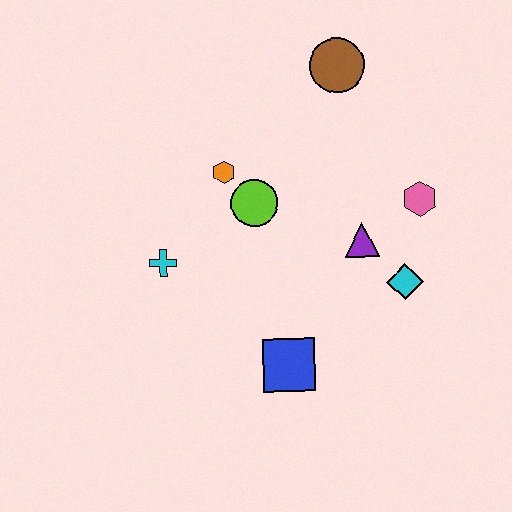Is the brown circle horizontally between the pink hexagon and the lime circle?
Yes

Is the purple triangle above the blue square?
Yes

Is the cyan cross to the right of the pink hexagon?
No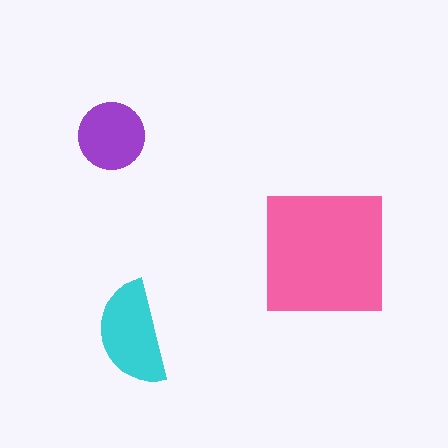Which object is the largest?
The pink square.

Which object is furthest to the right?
The pink square is rightmost.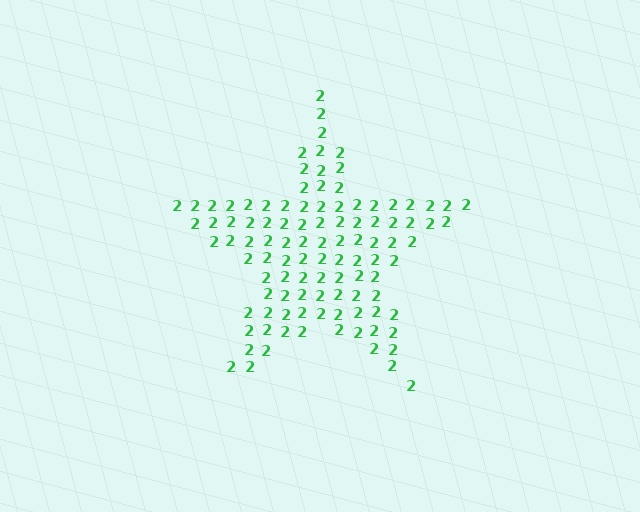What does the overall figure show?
The overall figure shows a star.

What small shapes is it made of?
It is made of small digit 2's.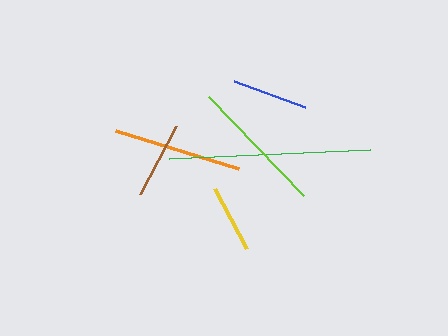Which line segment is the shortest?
The yellow line is the shortest at approximately 68 pixels.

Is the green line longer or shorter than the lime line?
The green line is longer than the lime line.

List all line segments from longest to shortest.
From longest to shortest: green, lime, orange, brown, blue, yellow.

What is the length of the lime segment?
The lime segment is approximately 137 pixels long.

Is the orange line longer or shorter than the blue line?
The orange line is longer than the blue line.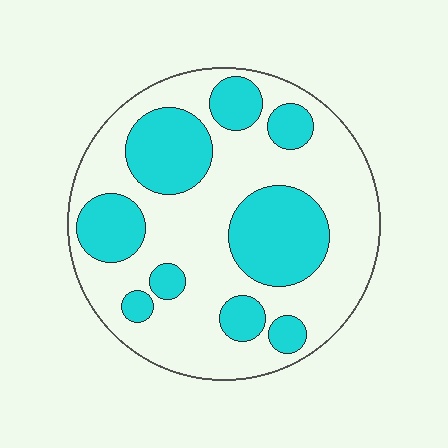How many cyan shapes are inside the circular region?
9.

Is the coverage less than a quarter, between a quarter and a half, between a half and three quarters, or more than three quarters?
Between a quarter and a half.